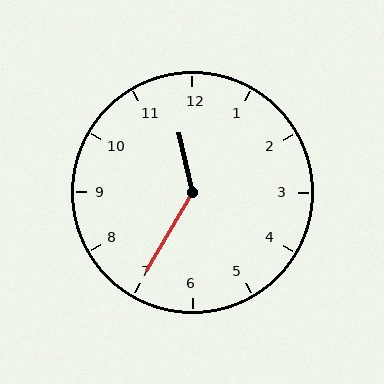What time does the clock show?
11:35.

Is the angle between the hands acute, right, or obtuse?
It is obtuse.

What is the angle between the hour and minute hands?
Approximately 138 degrees.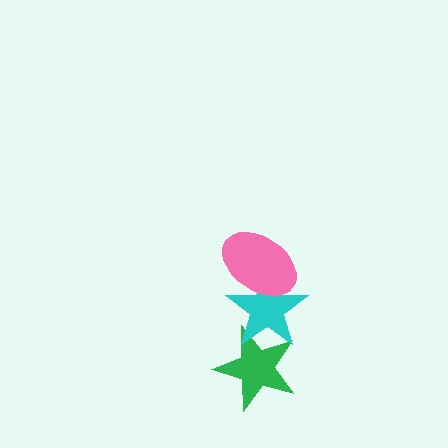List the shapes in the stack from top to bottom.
From top to bottom: the pink ellipse, the cyan star, the green star.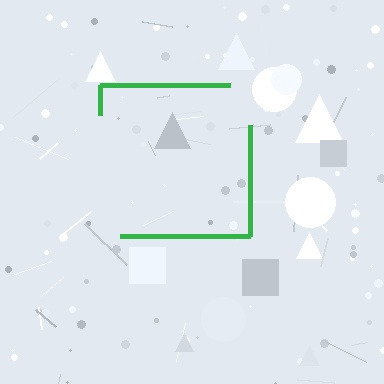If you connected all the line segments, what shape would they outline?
They would outline a square.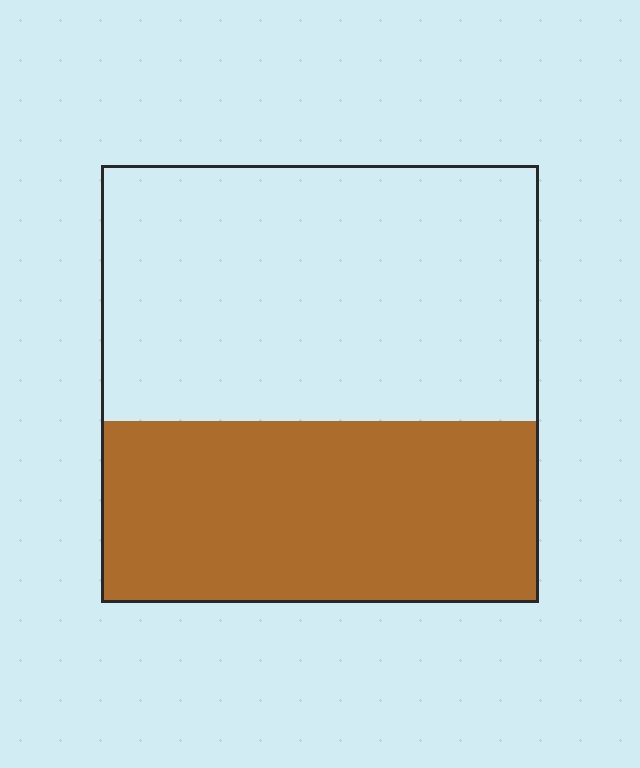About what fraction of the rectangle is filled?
About two fifths (2/5).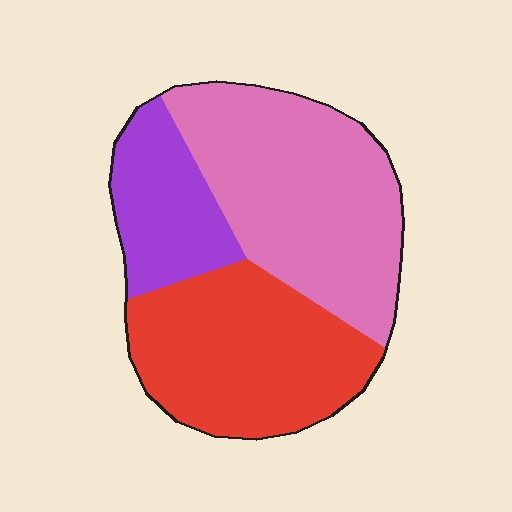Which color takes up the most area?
Pink, at roughly 45%.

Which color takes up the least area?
Purple, at roughly 20%.